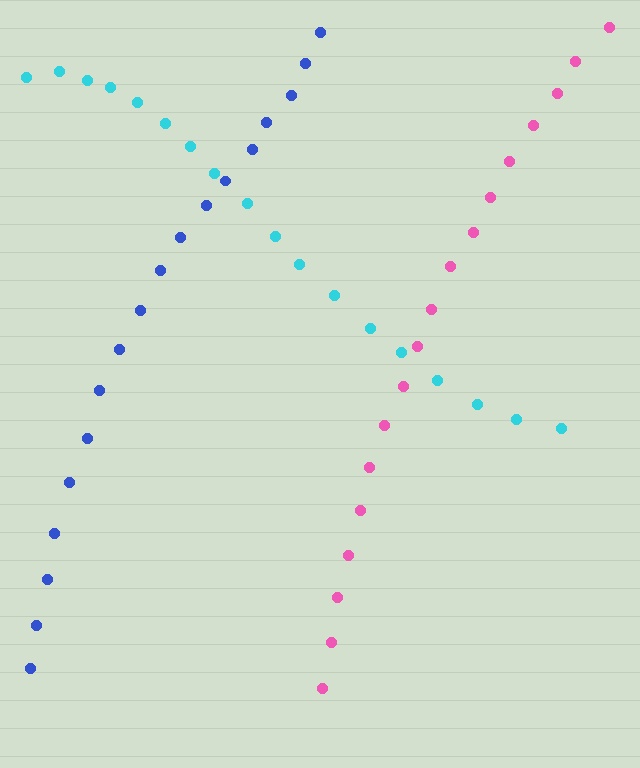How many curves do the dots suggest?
There are 3 distinct paths.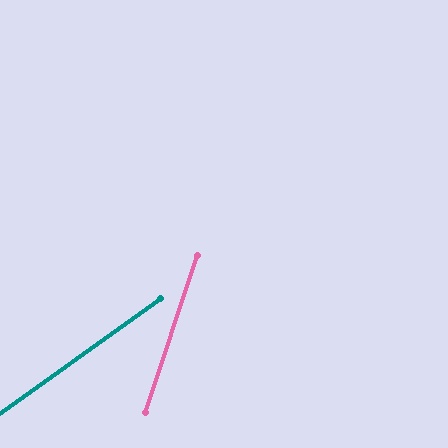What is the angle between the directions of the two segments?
Approximately 36 degrees.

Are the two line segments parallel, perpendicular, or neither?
Neither parallel nor perpendicular — they differ by about 36°.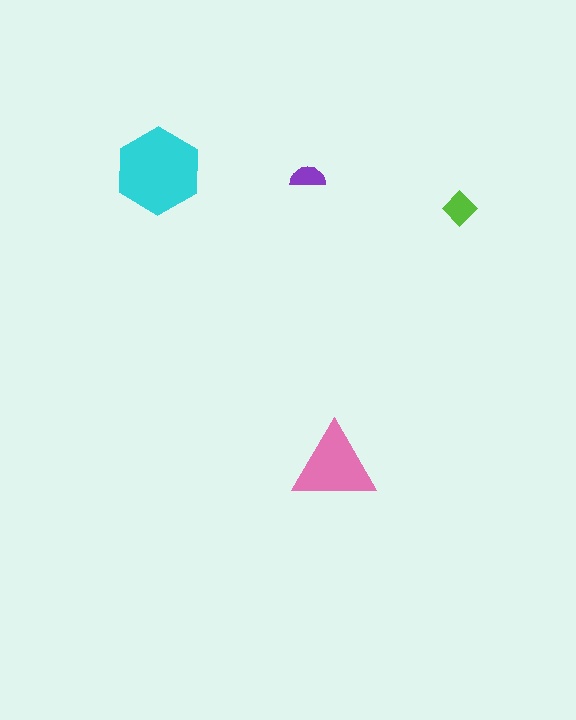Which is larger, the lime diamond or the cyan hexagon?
The cyan hexagon.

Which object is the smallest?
The purple semicircle.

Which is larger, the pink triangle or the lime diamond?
The pink triangle.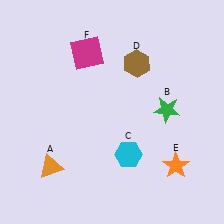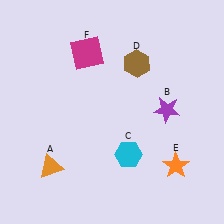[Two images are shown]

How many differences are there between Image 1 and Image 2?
There is 1 difference between the two images.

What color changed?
The star (B) changed from green in Image 1 to purple in Image 2.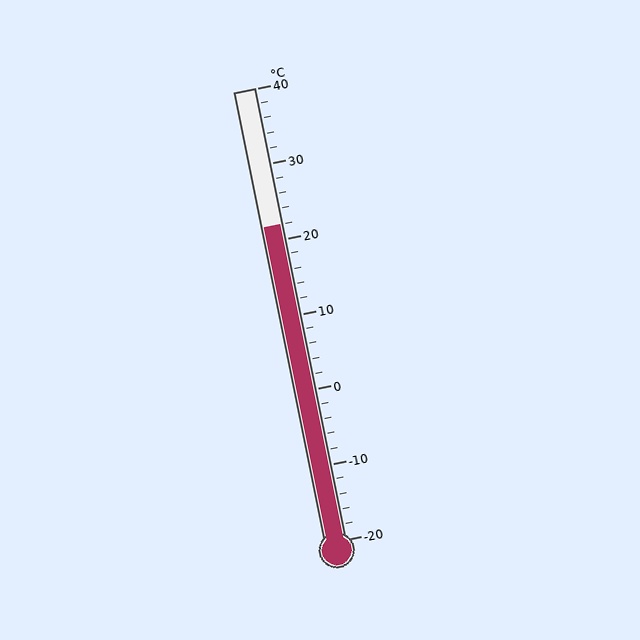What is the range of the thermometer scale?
The thermometer scale ranges from -20°C to 40°C.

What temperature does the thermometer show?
The thermometer shows approximately 22°C.